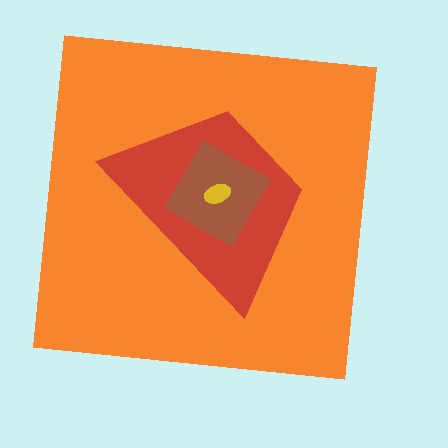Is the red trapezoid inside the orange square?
Yes.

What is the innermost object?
The yellow ellipse.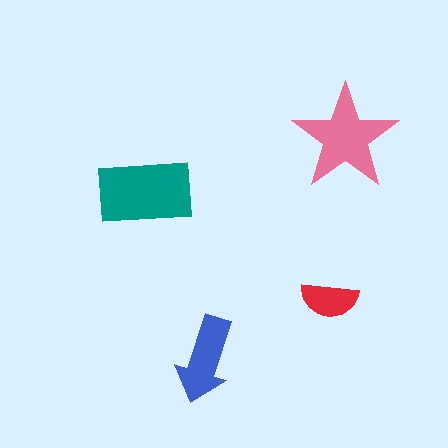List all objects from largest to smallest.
The teal rectangle, the pink star, the blue arrow, the red semicircle.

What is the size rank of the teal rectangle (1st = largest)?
1st.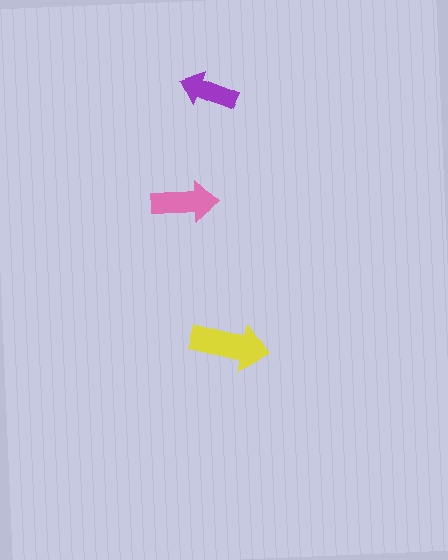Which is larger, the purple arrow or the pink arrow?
The pink one.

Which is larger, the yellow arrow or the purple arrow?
The yellow one.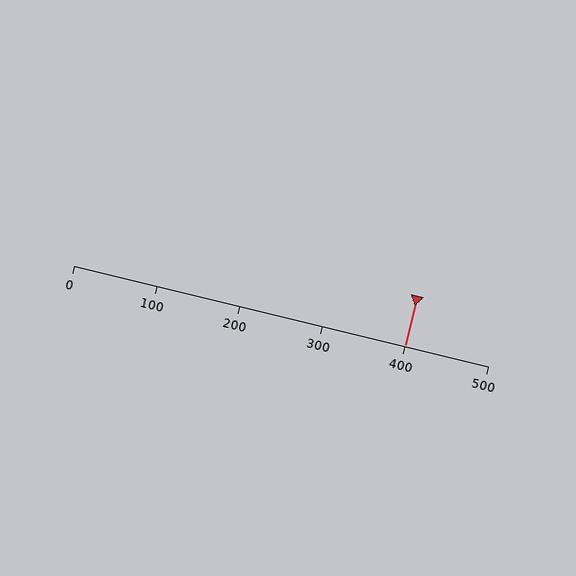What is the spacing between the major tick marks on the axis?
The major ticks are spaced 100 apart.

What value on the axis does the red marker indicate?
The marker indicates approximately 400.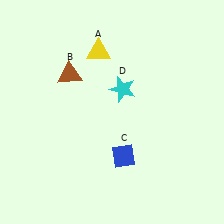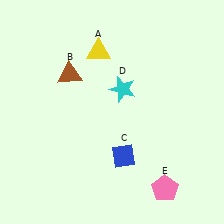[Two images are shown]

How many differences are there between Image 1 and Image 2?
There is 1 difference between the two images.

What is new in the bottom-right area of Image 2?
A pink pentagon (E) was added in the bottom-right area of Image 2.